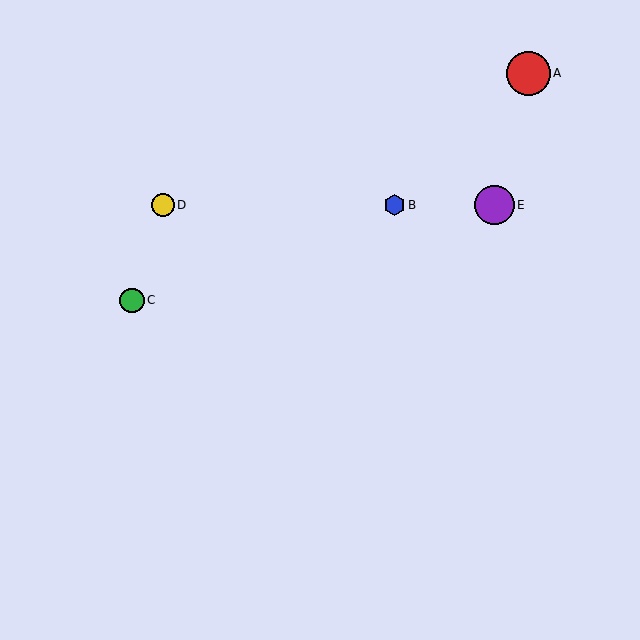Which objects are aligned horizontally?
Objects B, D, E are aligned horizontally.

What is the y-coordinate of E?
Object E is at y≈205.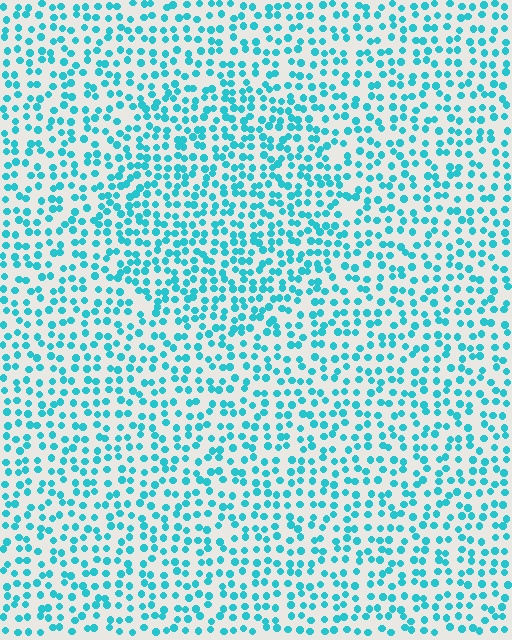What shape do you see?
I see a circle.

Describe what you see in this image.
The image contains small cyan elements arranged at two different densities. A circle-shaped region is visible where the elements are more densely packed than the surrounding area.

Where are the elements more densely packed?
The elements are more densely packed inside the circle boundary.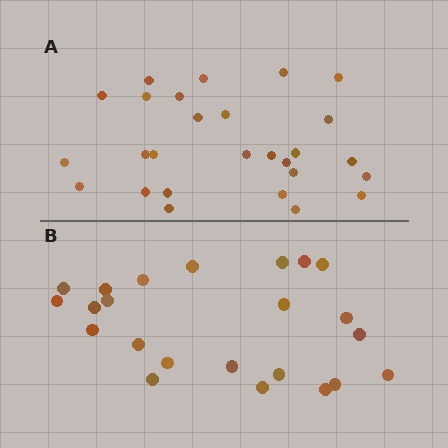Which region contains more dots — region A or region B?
Region A (the top region) has more dots.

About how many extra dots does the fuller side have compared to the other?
Region A has about 4 more dots than region B.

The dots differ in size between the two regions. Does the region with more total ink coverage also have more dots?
No. Region B has more total ink coverage because its dots are larger, but region A actually contains more individual dots. Total area can be misleading — the number of items is what matters here.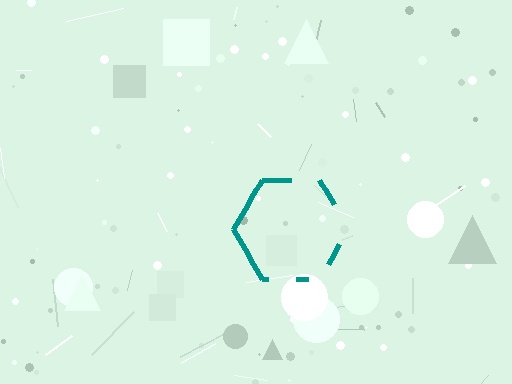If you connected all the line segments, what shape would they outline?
They would outline a hexagon.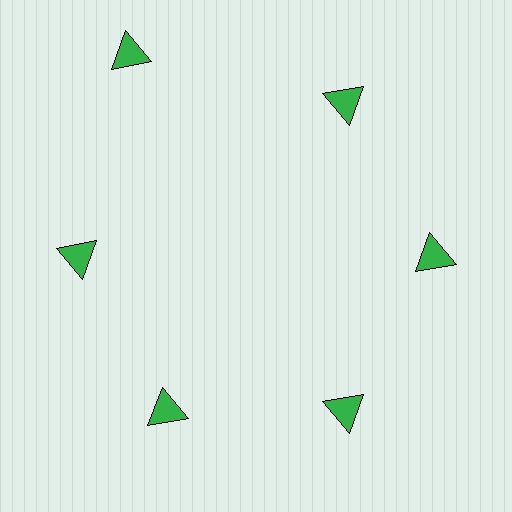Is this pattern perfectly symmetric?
No. The 6 green triangles are arranged in a ring, but one element near the 11 o'clock position is pushed outward from the center, breaking the 6-fold rotational symmetry.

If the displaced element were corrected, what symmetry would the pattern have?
It would have 6-fold rotational symmetry — the pattern would map onto itself every 60 degrees.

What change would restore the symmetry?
The symmetry would be restored by moving it inward, back onto the ring so that all 6 triangles sit at equal angles and equal distance from the center.